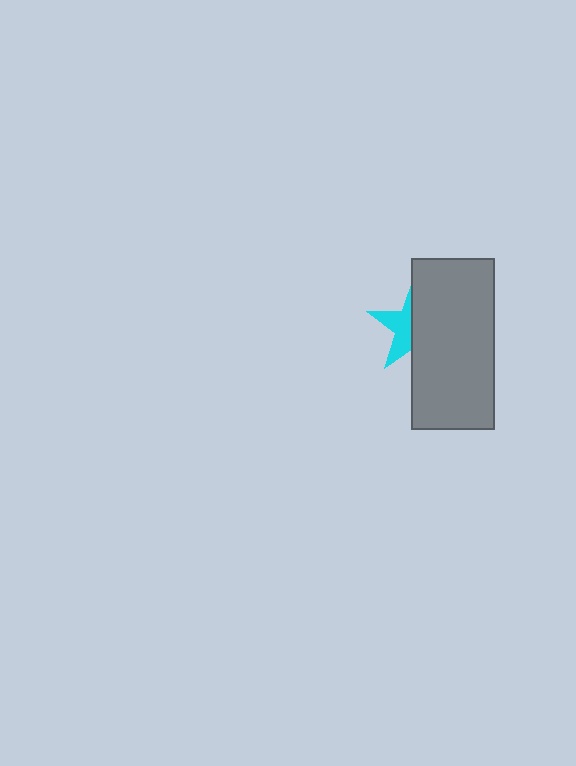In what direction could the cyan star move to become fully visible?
The cyan star could move left. That would shift it out from behind the gray rectangle entirely.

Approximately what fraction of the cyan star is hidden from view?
Roughly 58% of the cyan star is hidden behind the gray rectangle.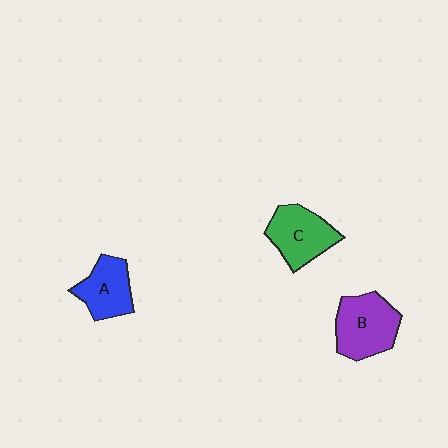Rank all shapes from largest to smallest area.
From largest to smallest: B (purple), C (green), A (blue).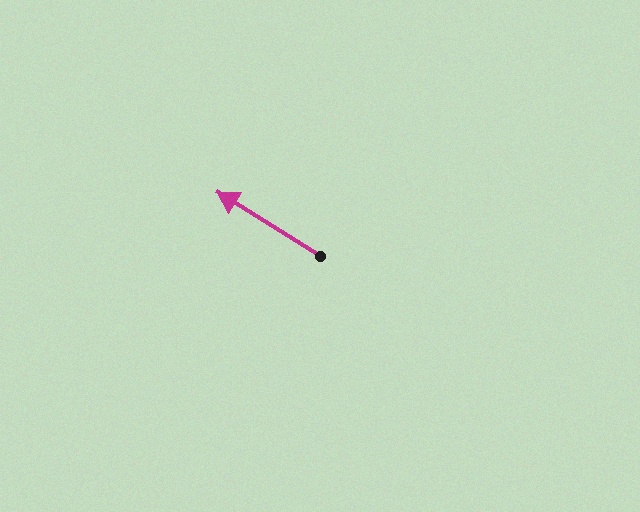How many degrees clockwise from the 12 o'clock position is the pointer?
Approximately 302 degrees.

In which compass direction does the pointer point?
Northwest.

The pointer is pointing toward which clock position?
Roughly 10 o'clock.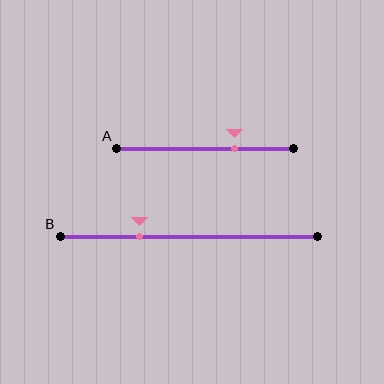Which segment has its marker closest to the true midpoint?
Segment A has its marker closest to the true midpoint.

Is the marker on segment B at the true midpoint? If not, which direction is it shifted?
No, the marker on segment B is shifted to the left by about 19% of the segment length.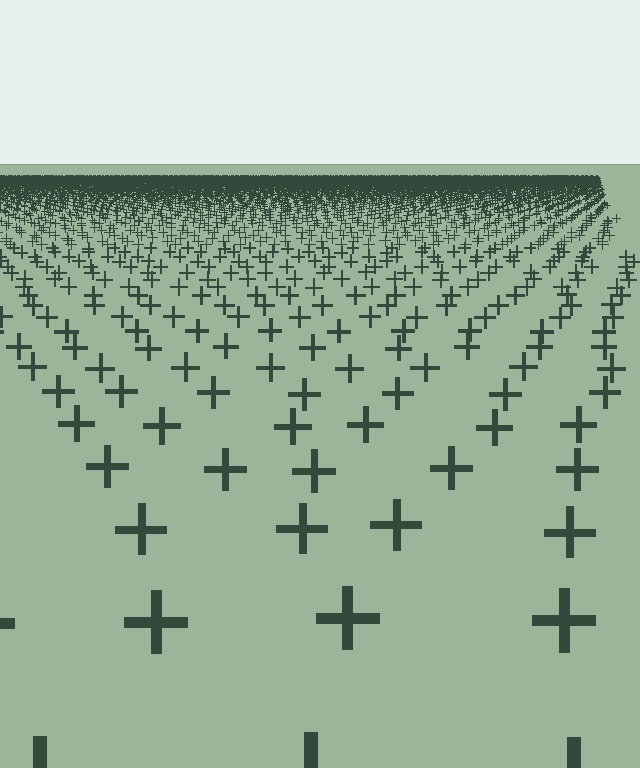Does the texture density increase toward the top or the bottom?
Density increases toward the top.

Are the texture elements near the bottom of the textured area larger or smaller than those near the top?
Larger. Near the bottom, elements are closer to the viewer and appear at a bigger on-screen size.